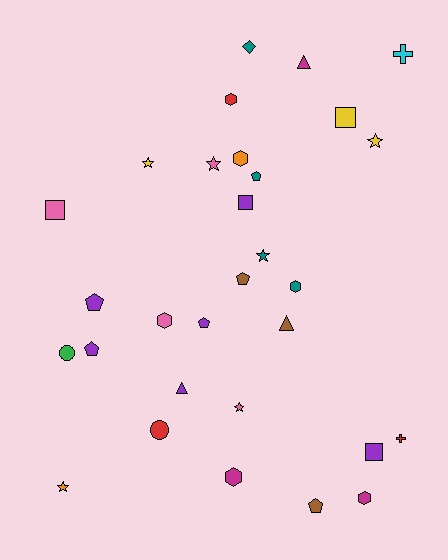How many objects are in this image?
There are 30 objects.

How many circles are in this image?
There are 2 circles.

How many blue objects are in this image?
There are no blue objects.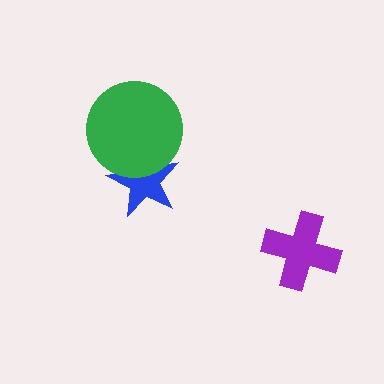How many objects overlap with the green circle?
1 object overlaps with the green circle.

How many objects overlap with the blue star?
1 object overlaps with the blue star.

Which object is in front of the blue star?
The green circle is in front of the blue star.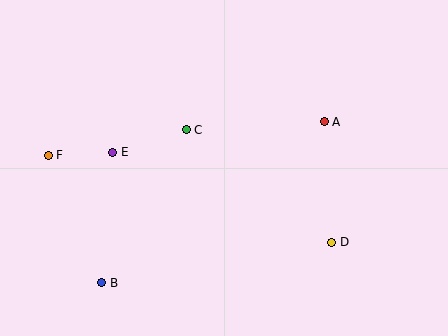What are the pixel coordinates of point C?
Point C is at (186, 130).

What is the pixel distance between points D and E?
The distance between D and E is 237 pixels.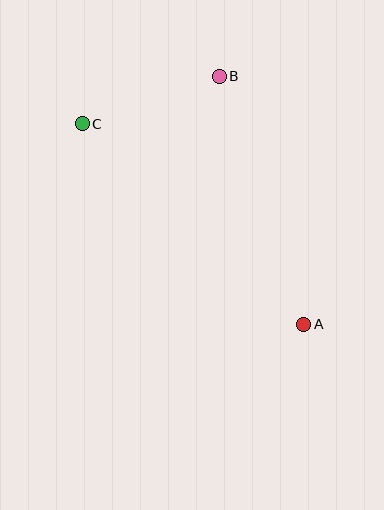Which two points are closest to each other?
Points B and C are closest to each other.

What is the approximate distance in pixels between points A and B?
The distance between A and B is approximately 262 pixels.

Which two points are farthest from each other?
Points A and C are farthest from each other.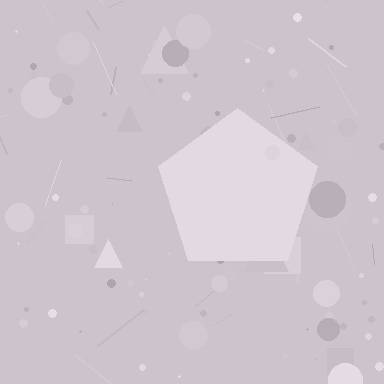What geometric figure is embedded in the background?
A pentagon is embedded in the background.